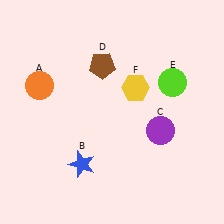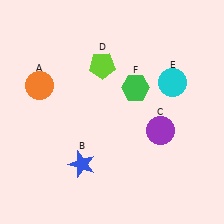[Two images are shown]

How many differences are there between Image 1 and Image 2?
There are 3 differences between the two images.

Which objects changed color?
D changed from brown to lime. E changed from lime to cyan. F changed from yellow to green.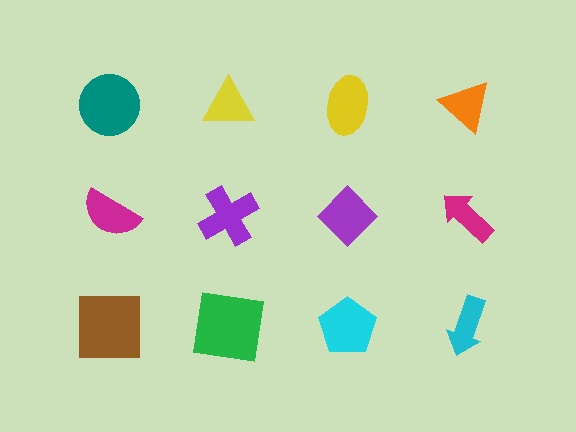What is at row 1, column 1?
A teal circle.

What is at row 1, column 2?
A yellow triangle.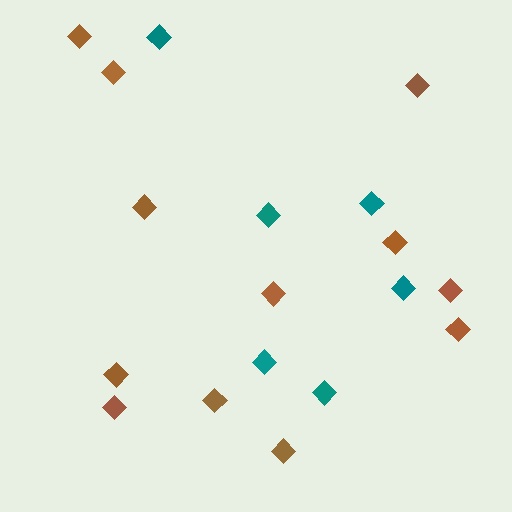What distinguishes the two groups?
There are 2 groups: one group of brown diamonds (12) and one group of teal diamonds (6).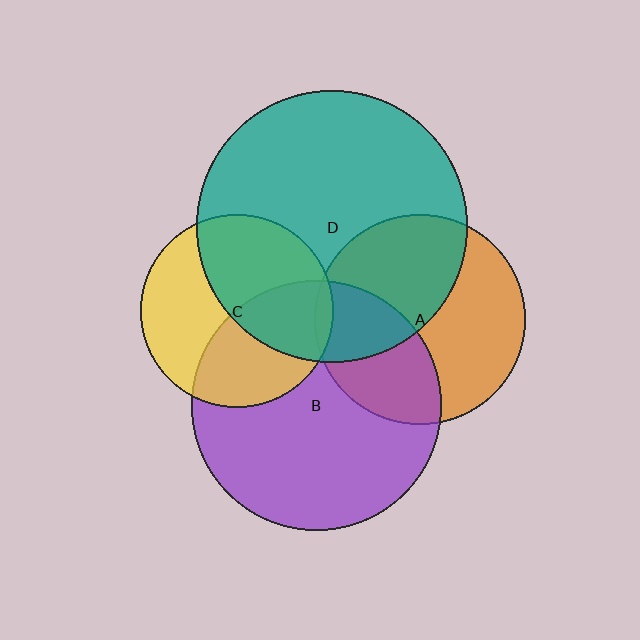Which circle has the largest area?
Circle D (teal).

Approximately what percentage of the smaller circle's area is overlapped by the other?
Approximately 35%.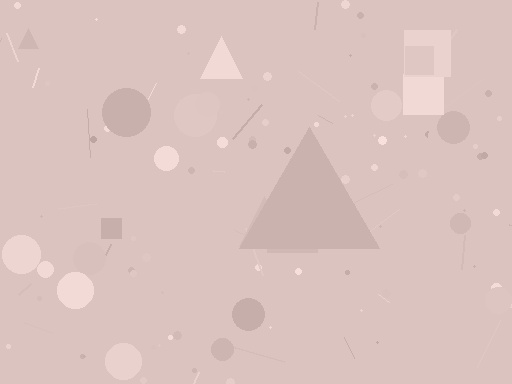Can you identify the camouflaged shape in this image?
The camouflaged shape is a triangle.